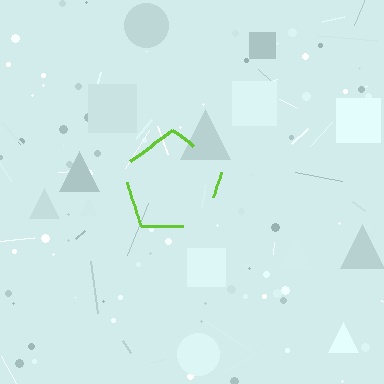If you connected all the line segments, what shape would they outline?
They would outline a pentagon.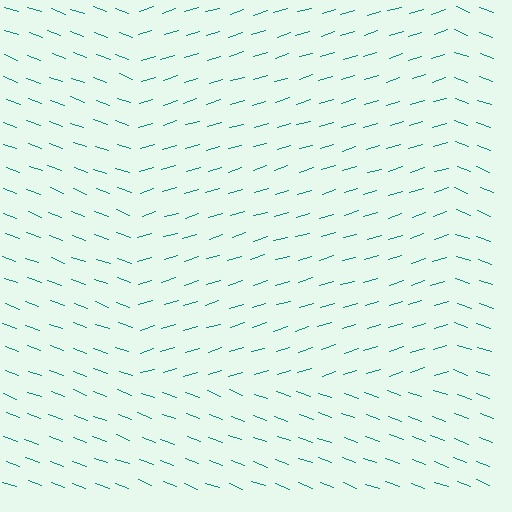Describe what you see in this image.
The image is filled with small teal line segments. A rectangle region in the image has lines oriented differently from the surrounding lines, creating a visible texture boundary.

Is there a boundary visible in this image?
Yes, there is a texture boundary formed by a change in line orientation.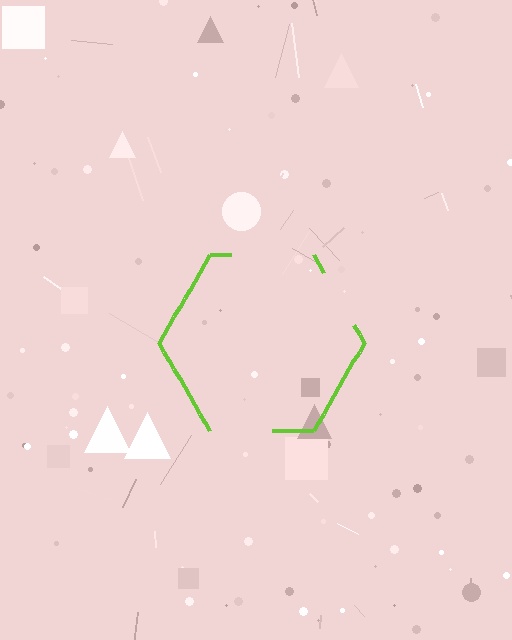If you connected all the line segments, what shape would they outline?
They would outline a hexagon.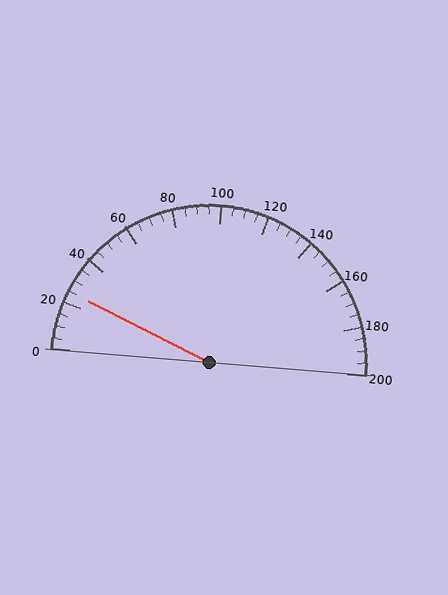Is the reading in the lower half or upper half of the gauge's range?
The reading is in the lower half of the range (0 to 200).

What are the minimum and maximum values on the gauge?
The gauge ranges from 0 to 200.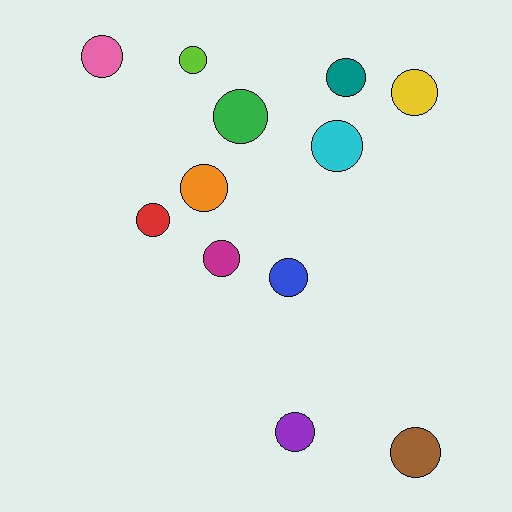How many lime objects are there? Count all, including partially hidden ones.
There is 1 lime object.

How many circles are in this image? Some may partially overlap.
There are 12 circles.